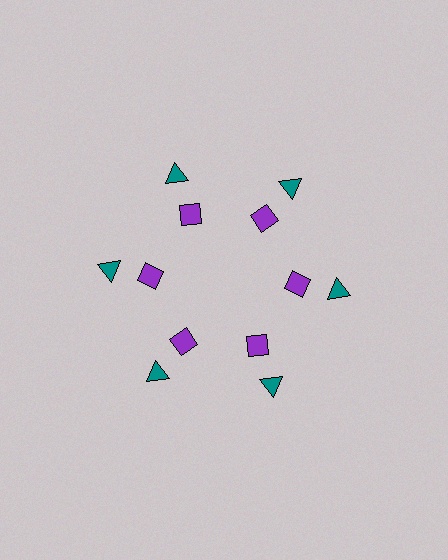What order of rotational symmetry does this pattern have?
This pattern has 6-fold rotational symmetry.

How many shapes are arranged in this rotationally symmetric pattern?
There are 12 shapes, arranged in 6 groups of 2.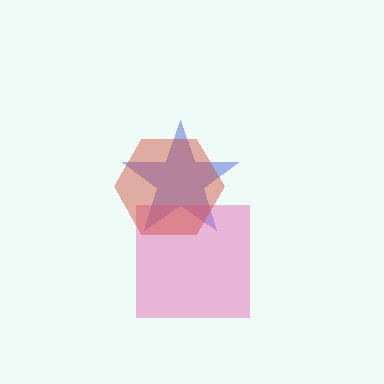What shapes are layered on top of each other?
The layered shapes are: a blue star, a pink square, a red hexagon.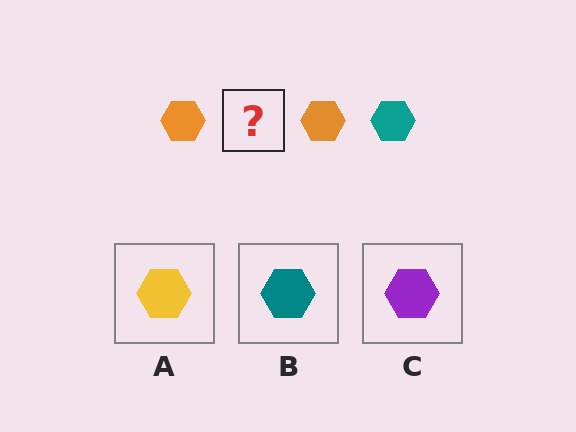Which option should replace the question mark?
Option B.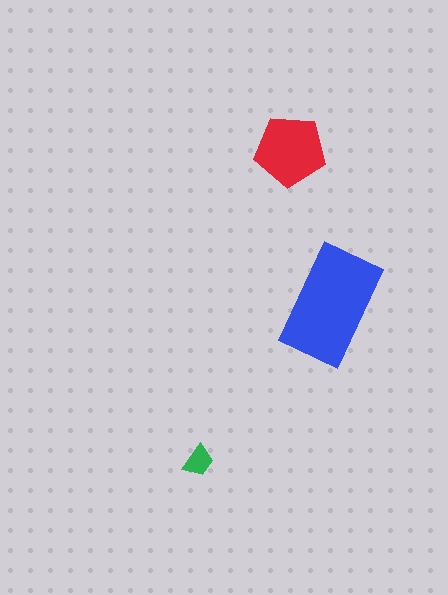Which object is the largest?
The blue rectangle.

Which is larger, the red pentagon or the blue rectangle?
The blue rectangle.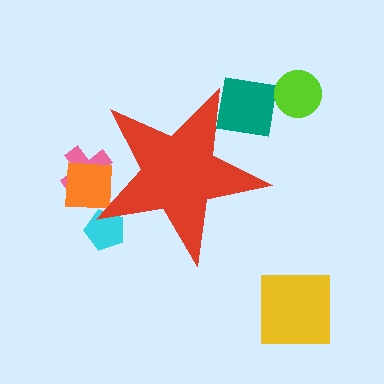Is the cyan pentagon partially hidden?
Yes, the cyan pentagon is partially hidden behind the red star.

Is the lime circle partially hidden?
No, the lime circle is fully visible.